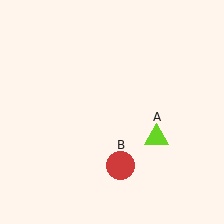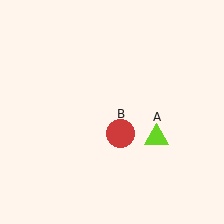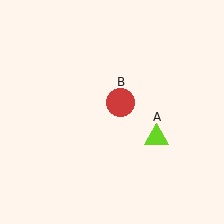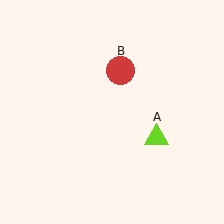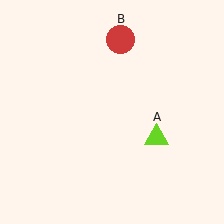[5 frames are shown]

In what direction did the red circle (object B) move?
The red circle (object B) moved up.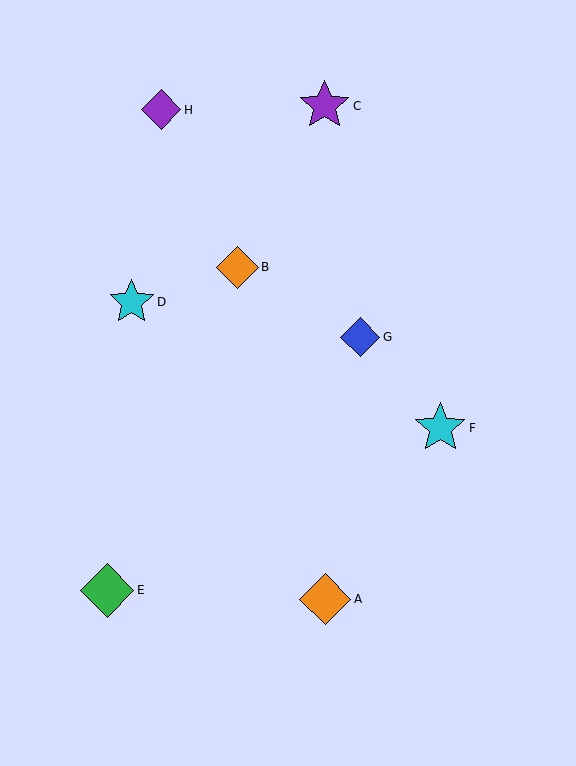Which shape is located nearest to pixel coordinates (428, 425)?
The cyan star (labeled F) at (440, 428) is nearest to that location.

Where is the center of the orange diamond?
The center of the orange diamond is at (325, 599).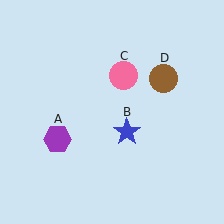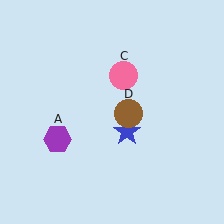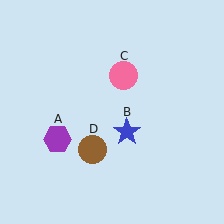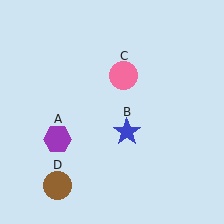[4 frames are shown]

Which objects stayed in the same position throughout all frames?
Purple hexagon (object A) and blue star (object B) and pink circle (object C) remained stationary.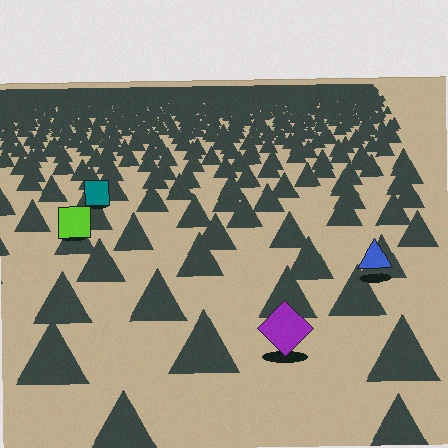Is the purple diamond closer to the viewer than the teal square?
Yes. The purple diamond is closer — you can tell from the texture gradient: the ground texture is coarser near it.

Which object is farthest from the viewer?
The teal square is farthest from the viewer. It appears smaller and the ground texture around it is denser.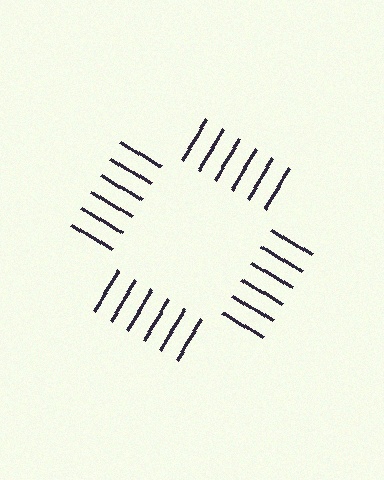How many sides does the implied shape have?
4 sides — the line-ends trace a square.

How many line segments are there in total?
24 — 6 along each of the 4 edges.